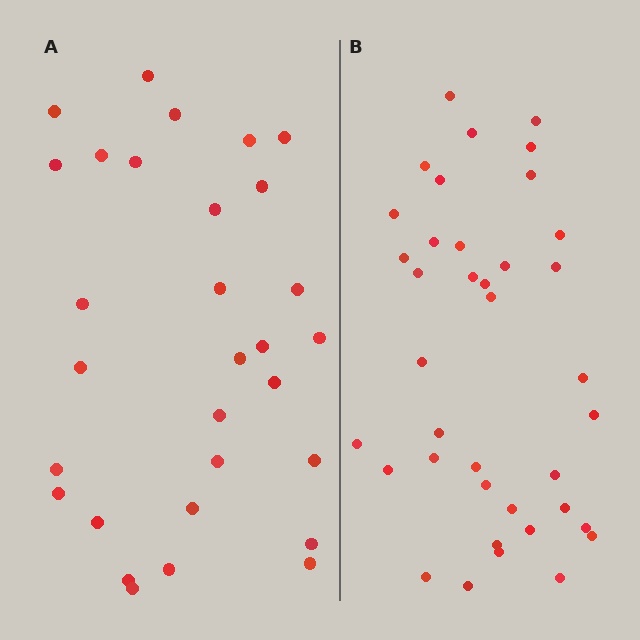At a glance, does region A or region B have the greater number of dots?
Region B (the right region) has more dots.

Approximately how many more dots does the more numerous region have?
Region B has roughly 8 or so more dots than region A.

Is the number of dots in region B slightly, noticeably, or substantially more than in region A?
Region B has noticeably more, but not dramatically so. The ratio is roughly 1.3 to 1.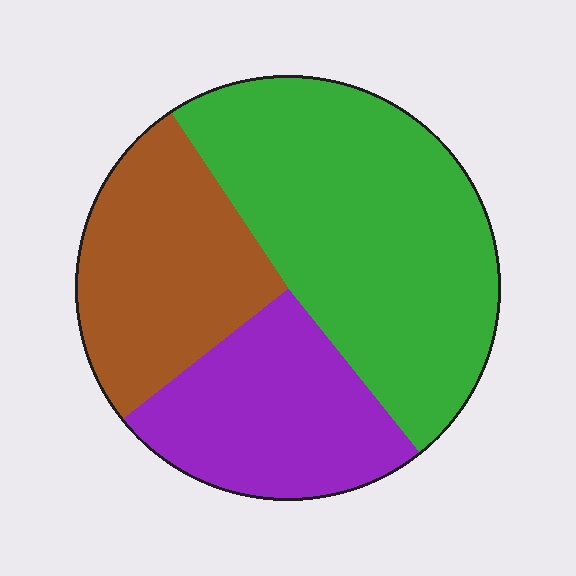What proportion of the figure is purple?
Purple covers about 25% of the figure.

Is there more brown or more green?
Green.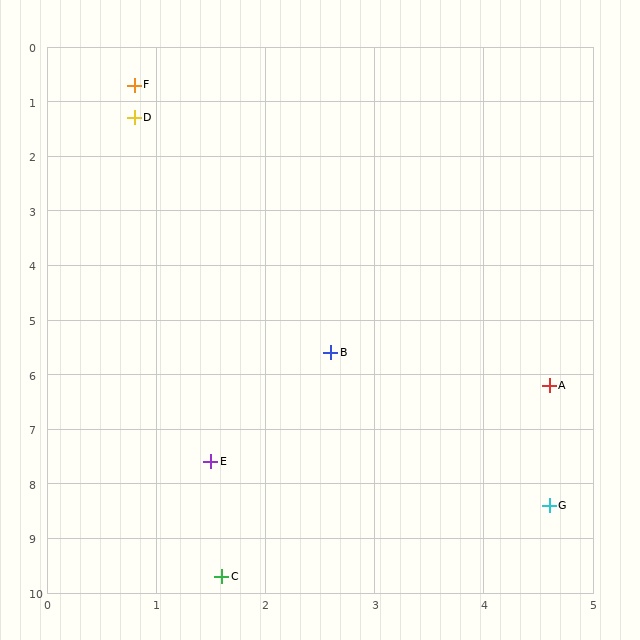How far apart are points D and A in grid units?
Points D and A are about 6.2 grid units apart.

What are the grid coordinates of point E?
Point E is at approximately (1.5, 7.6).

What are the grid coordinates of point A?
Point A is at approximately (4.6, 6.2).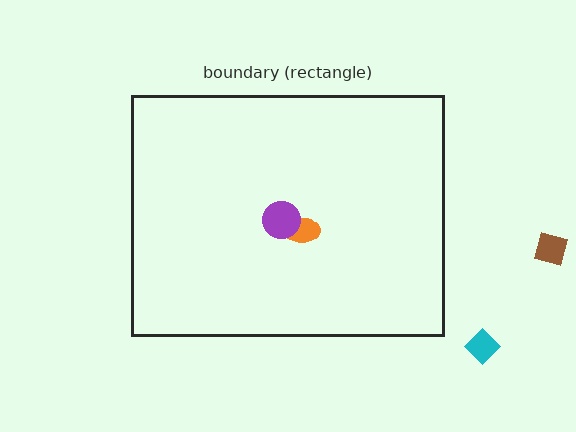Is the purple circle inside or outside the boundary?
Inside.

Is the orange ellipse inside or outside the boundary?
Inside.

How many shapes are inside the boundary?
2 inside, 2 outside.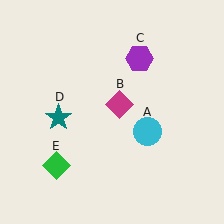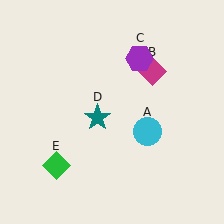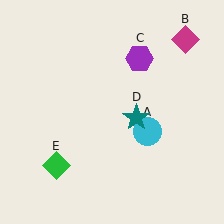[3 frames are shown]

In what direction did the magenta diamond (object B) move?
The magenta diamond (object B) moved up and to the right.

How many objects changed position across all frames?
2 objects changed position: magenta diamond (object B), teal star (object D).